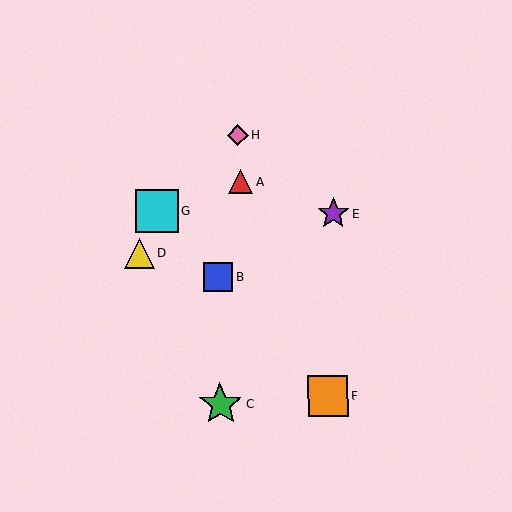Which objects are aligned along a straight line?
Objects B, F, G are aligned along a straight line.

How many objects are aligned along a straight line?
3 objects (B, F, G) are aligned along a straight line.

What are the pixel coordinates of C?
Object C is at (220, 405).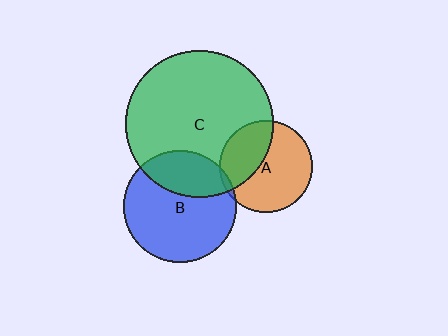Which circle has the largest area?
Circle C (green).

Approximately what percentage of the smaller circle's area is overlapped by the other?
Approximately 30%.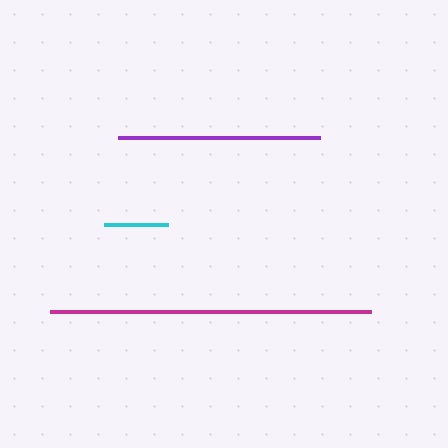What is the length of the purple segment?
The purple segment is approximately 202 pixels long.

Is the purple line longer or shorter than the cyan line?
The purple line is longer than the cyan line.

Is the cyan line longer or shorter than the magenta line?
The magenta line is longer than the cyan line.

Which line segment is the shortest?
The cyan line is the shortest at approximately 64 pixels.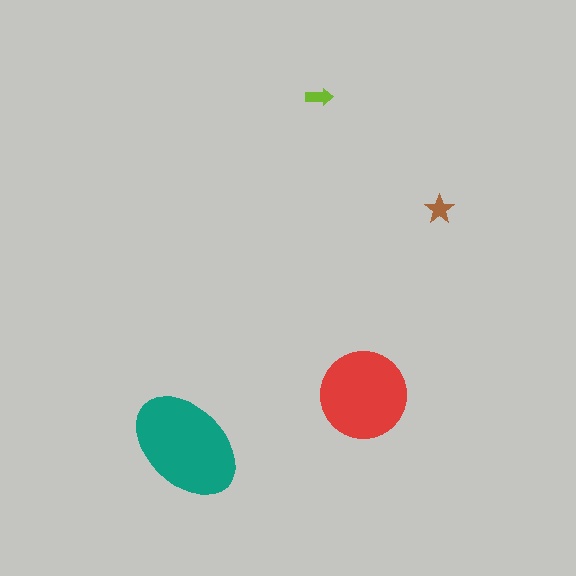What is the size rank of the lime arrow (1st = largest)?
4th.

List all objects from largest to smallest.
The teal ellipse, the red circle, the brown star, the lime arrow.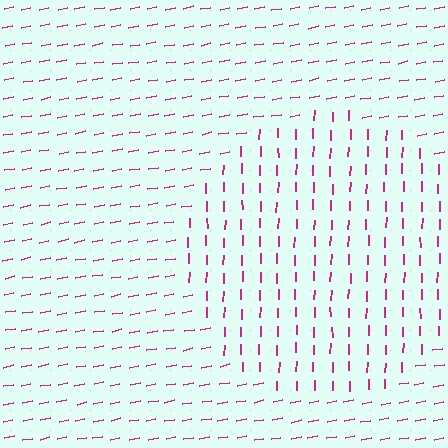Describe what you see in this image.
The image is filled with small magenta line segments. A circle region in the image has lines oriented differently from the surrounding lines, creating a visible texture boundary.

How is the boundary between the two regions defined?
The boundary is defined purely by a change in line orientation (approximately 77 degrees difference). All lines are the same color and thickness.